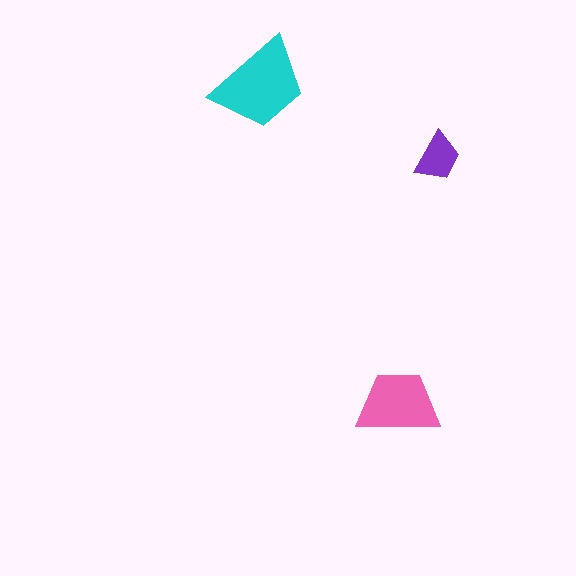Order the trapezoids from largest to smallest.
the cyan one, the pink one, the purple one.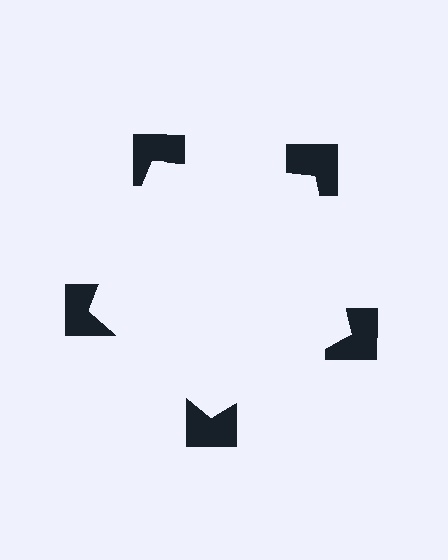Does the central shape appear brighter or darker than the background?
It typically appears slightly brighter than the background, even though no actual brightness change is drawn.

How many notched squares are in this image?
There are 5 — one at each vertex of the illusory pentagon.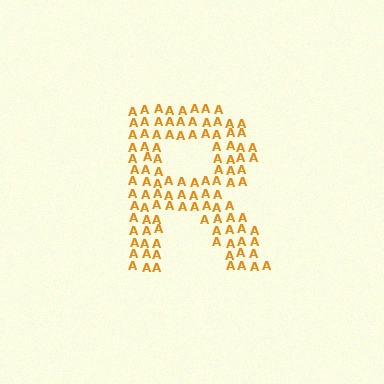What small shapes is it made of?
It is made of small letter A's.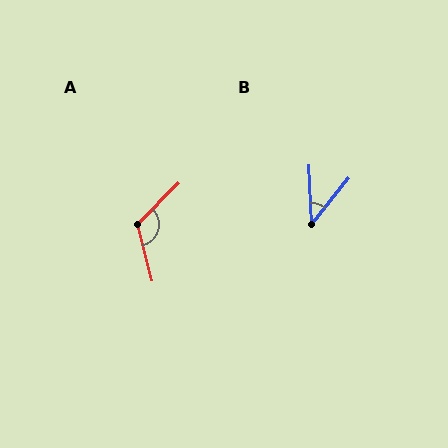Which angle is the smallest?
B, at approximately 41 degrees.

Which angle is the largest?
A, at approximately 121 degrees.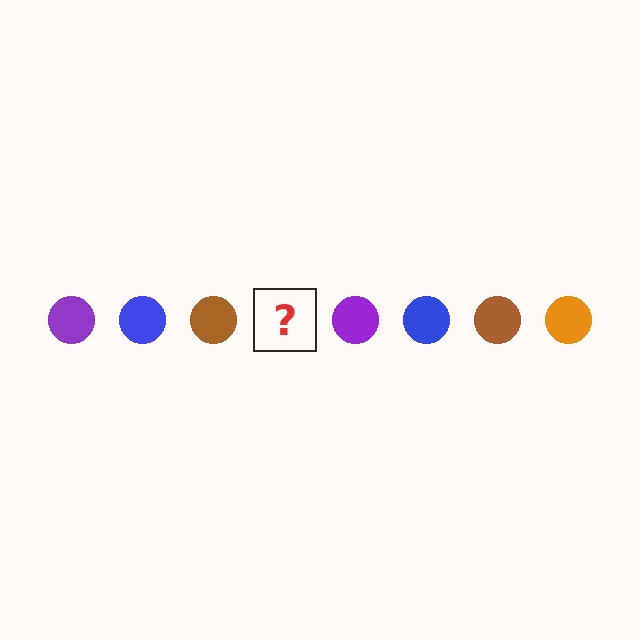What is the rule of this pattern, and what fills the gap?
The rule is that the pattern cycles through purple, blue, brown, orange circles. The gap should be filled with an orange circle.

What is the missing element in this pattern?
The missing element is an orange circle.